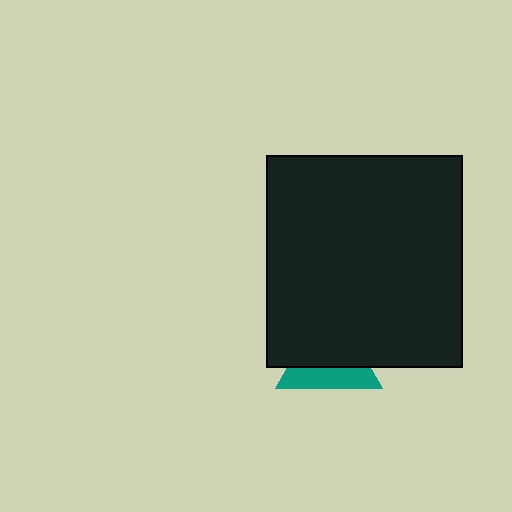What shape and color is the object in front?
The object in front is a black rectangle.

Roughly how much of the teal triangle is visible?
A small part of it is visible (roughly 41%).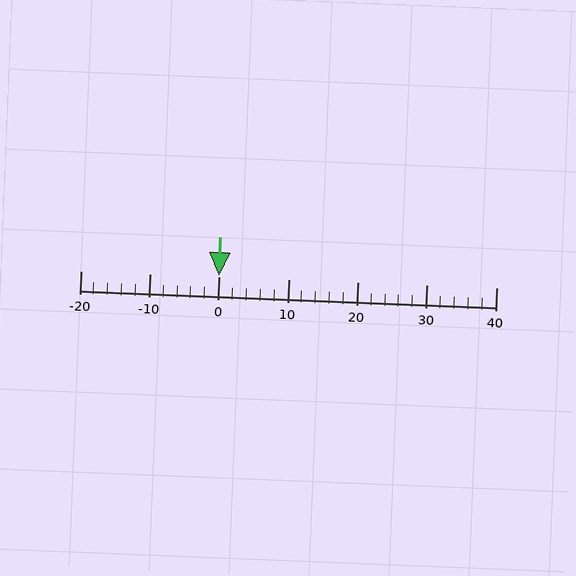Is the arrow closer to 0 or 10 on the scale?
The arrow is closer to 0.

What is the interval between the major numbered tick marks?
The major tick marks are spaced 10 units apart.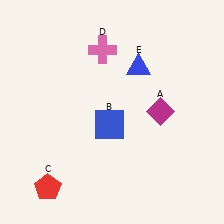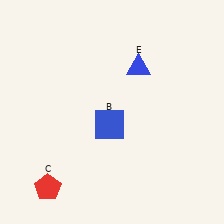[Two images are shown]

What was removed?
The pink cross (D), the magenta diamond (A) were removed in Image 2.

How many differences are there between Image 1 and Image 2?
There are 2 differences between the two images.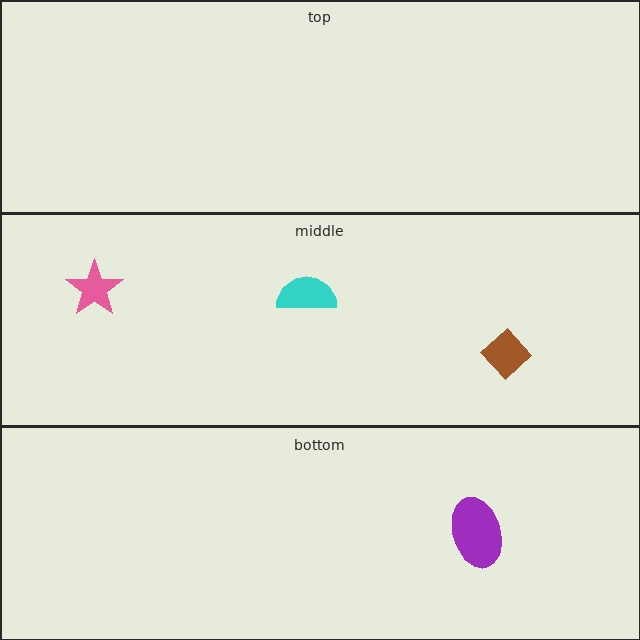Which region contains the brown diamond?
The middle region.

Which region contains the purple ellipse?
The bottom region.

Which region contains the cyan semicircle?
The middle region.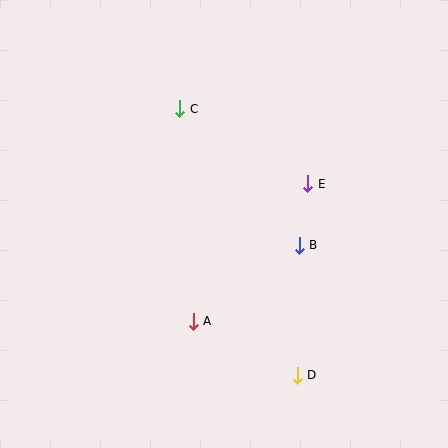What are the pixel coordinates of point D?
Point D is at (297, 375).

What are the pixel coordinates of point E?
Point E is at (308, 184).